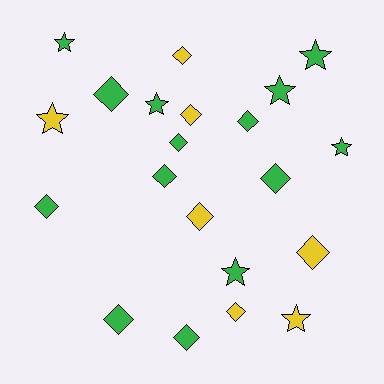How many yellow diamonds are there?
There are 5 yellow diamonds.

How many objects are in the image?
There are 21 objects.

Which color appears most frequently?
Green, with 14 objects.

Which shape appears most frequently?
Diamond, with 13 objects.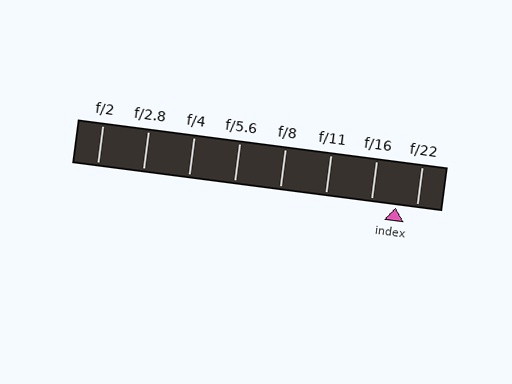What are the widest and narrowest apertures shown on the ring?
The widest aperture shown is f/2 and the narrowest is f/22.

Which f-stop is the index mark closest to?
The index mark is closest to f/22.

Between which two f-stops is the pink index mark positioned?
The index mark is between f/16 and f/22.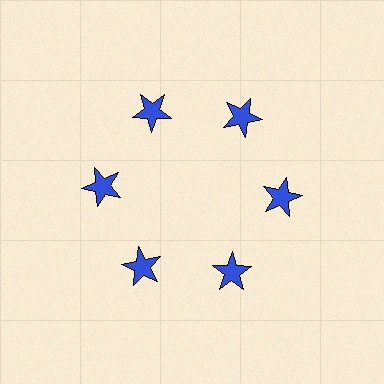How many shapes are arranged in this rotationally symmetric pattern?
There are 6 shapes, arranged in 6 groups of 1.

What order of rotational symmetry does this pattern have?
This pattern has 6-fold rotational symmetry.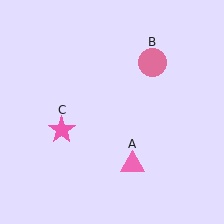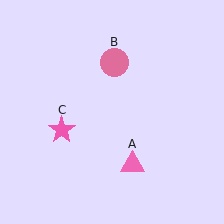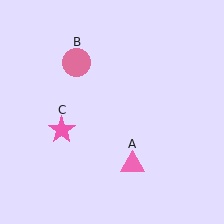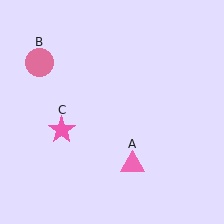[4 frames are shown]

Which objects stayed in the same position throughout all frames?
Pink triangle (object A) and pink star (object C) remained stationary.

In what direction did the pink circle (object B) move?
The pink circle (object B) moved left.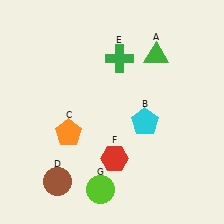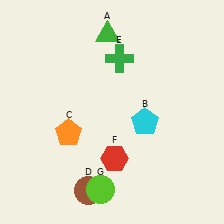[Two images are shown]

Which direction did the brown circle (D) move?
The brown circle (D) moved right.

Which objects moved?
The objects that moved are: the green triangle (A), the brown circle (D).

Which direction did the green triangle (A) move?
The green triangle (A) moved left.